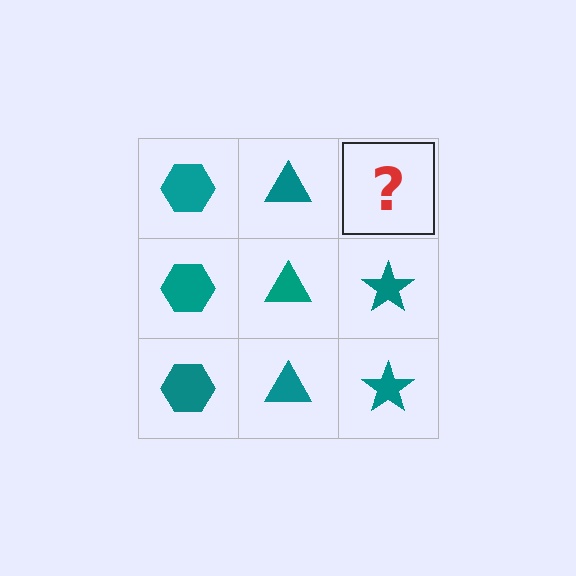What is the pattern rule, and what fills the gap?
The rule is that each column has a consistent shape. The gap should be filled with a teal star.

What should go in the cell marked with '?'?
The missing cell should contain a teal star.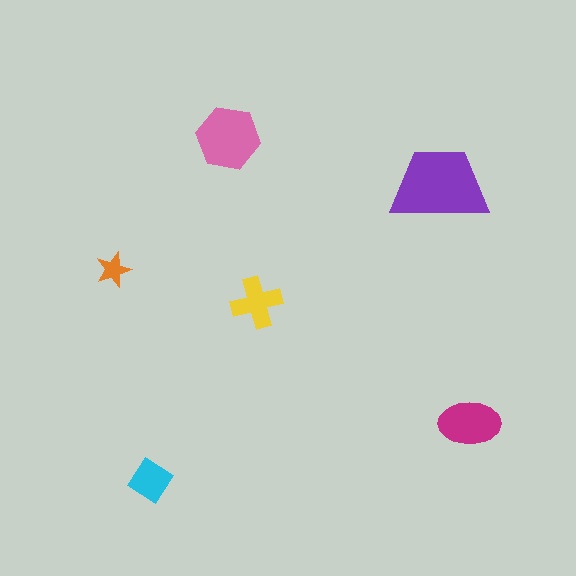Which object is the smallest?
The orange star.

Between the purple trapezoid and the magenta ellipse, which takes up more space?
The purple trapezoid.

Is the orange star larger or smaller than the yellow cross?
Smaller.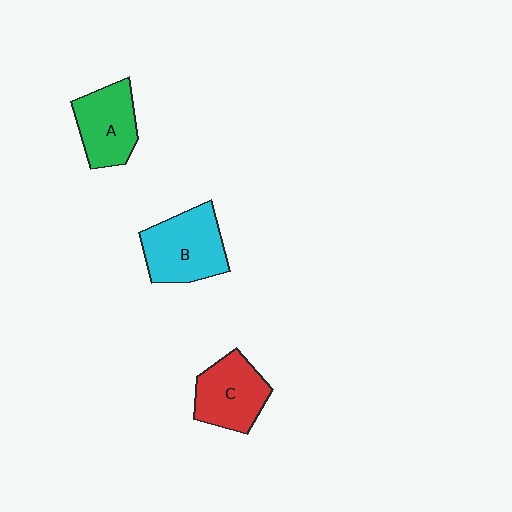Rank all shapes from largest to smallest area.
From largest to smallest: B (cyan), C (red), A (green).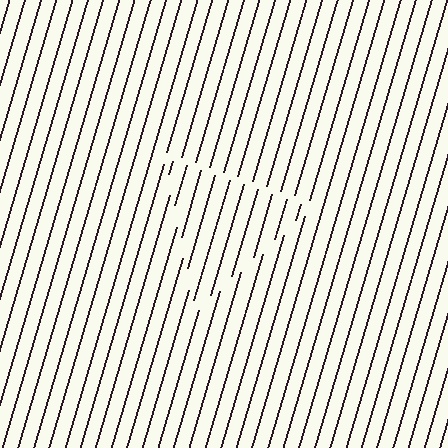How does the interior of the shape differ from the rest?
The interior of the shape contains the same grating, shifted by half a period — the contour is defined by the phase discontinuity where line-ends from the inner and outer gratings abut.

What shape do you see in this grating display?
An illusory triangle. The interior of the shape contains the same grating, shifted by half a period — the contour is defined by the phase discontinuity where line-ends from the inner and outer gratings abut.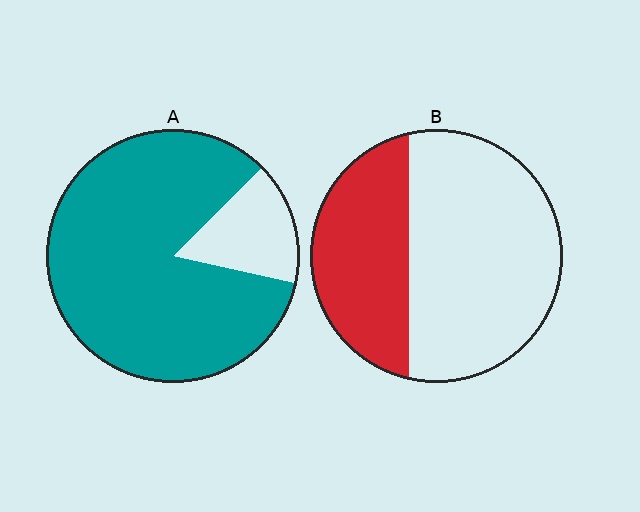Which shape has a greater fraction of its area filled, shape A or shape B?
Shape A.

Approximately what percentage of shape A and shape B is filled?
A is approximately 85% and B is approximately 35%.